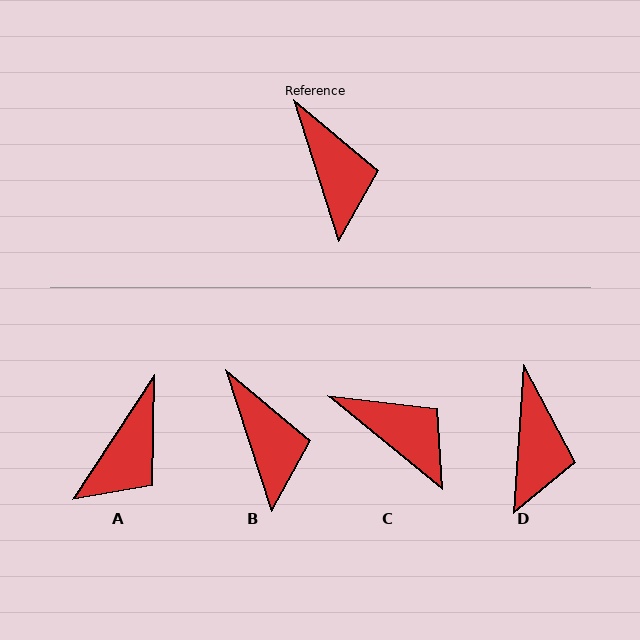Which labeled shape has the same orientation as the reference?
B.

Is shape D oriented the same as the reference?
No, it is off by about 22 degrees.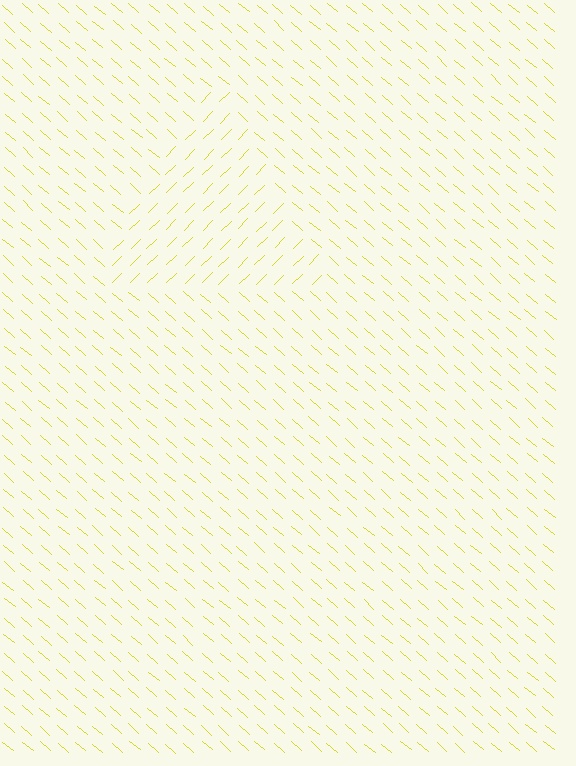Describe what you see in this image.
The image is filled with small yellow line segments. A triangle region in the image has lines oriented differently from the surrounding lines, creating a visible texture boundary.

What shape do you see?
I see a triangle.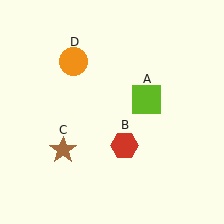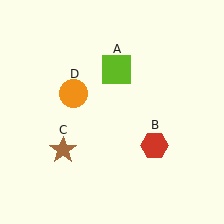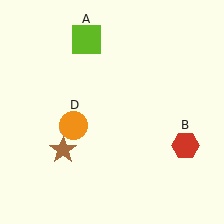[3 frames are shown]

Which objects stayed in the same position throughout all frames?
Brown star (object C) remained stationary.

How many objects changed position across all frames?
3 objects changed position: lime square (object A), red hexagon (object B), orange circle (object D).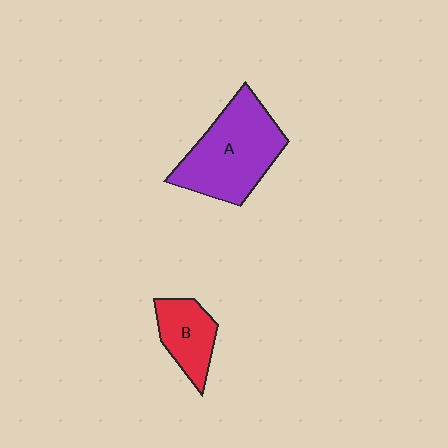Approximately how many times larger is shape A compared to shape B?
Approximately 2.0 times.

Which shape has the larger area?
Shape A (purple).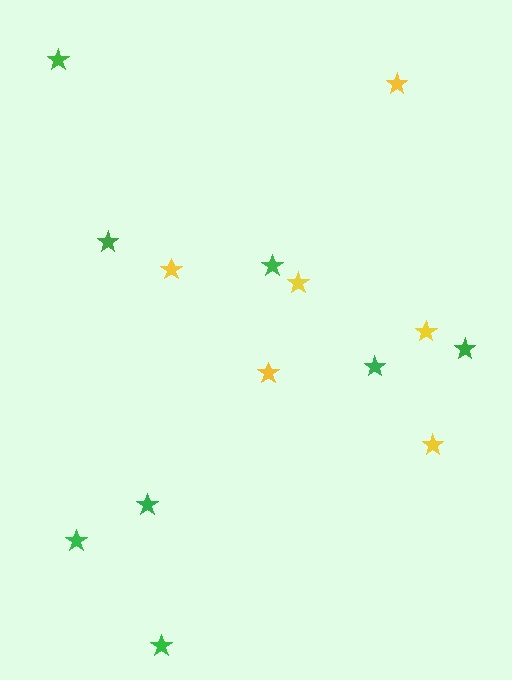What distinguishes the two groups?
There are 2 groups: one group of yellow stars (6) and one group of green stars (8).